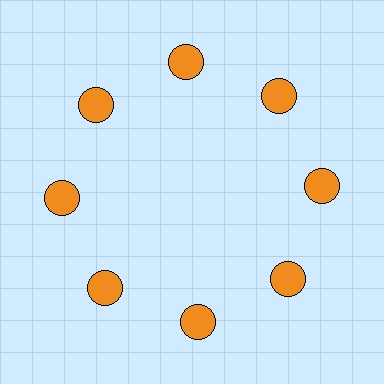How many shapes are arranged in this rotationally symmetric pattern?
There are 8 shapes, arranged in 8 groups of 1.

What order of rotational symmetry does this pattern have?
This pattern has 8-fold rotational symmetry.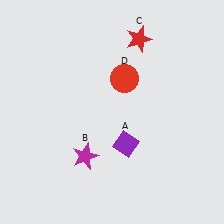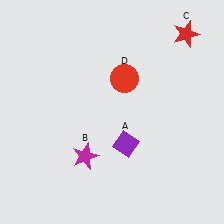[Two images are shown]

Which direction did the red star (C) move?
The red star (C) moved right.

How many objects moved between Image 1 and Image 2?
1 object moved between the two images.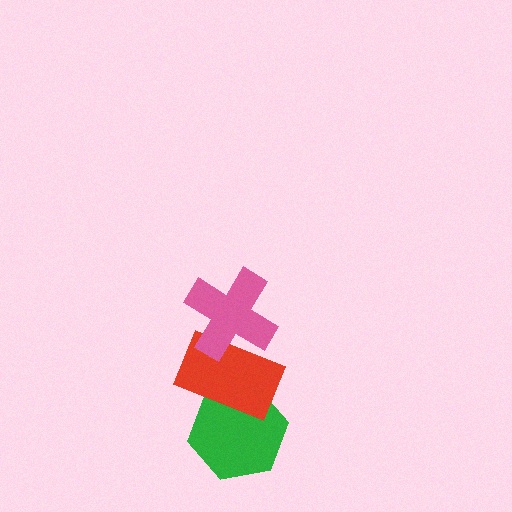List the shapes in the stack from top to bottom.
From top to bottom: the pink cross, the red rectangle, the green hexagon.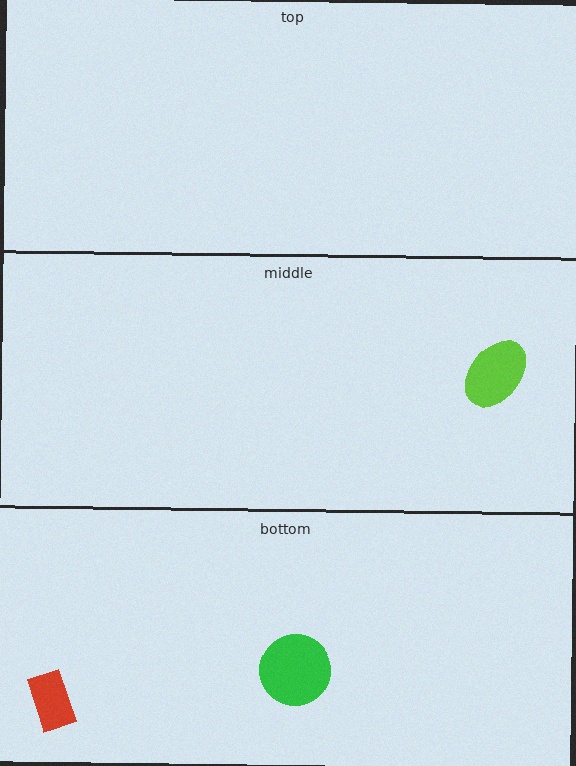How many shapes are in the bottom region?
2.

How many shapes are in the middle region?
1.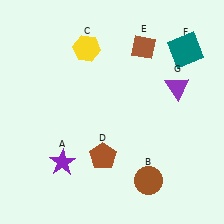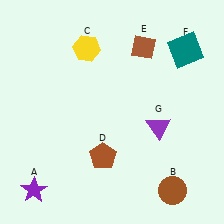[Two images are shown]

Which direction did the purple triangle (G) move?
The purple triangle (G) moved down.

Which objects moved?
The objects that moved are: the purple star (A), the brown circle (B), the purple triangle (G).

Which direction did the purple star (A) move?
The purple star (A) moved left.